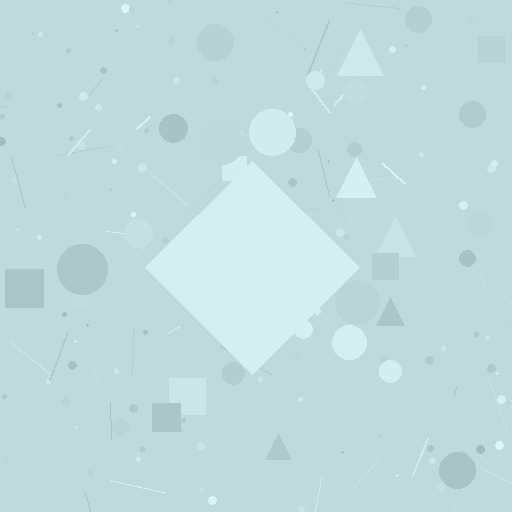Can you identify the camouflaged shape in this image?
The camouflaged shape is a diamond.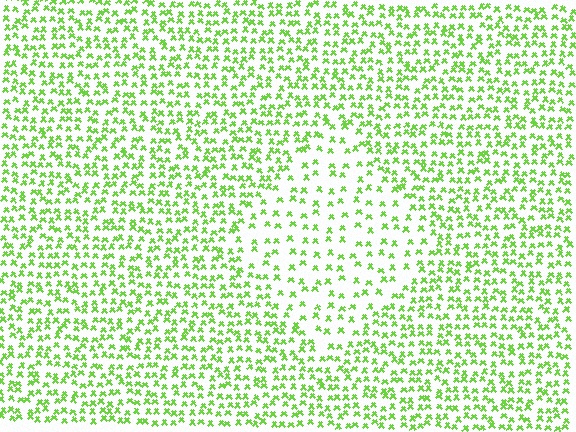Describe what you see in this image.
The image contains small lime elements arranged at two different densities. A diamond-shaped region is visible where the elements are less densely packed than the surrounding area.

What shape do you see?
I see a diamond.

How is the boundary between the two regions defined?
The boundary is defined by a change in element density (approximately 2.0x ratio). All elements are the same color, size, and shape.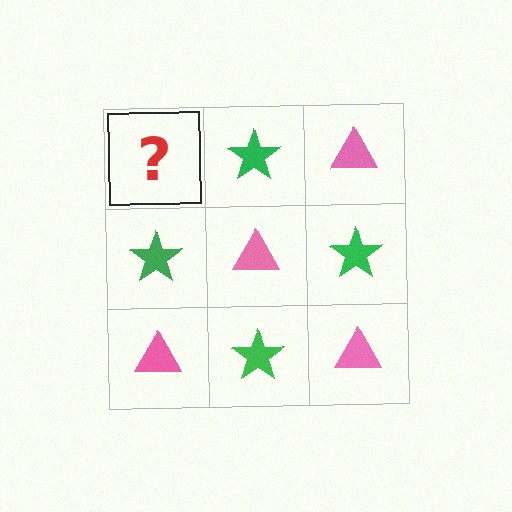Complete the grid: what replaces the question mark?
The question mark should be replaced with a pink triangle.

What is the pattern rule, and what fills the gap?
The rule is that it alternates pink triangle and green star in a checkerboard pattern. The gap should be filled with a pink triangle.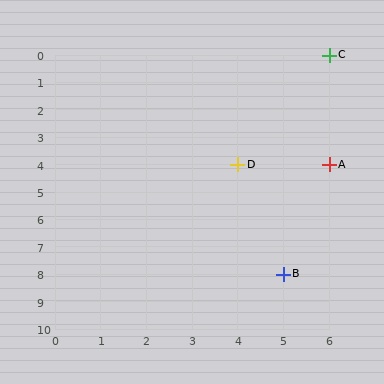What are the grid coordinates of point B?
Point B is at grid coordinates (5, 8).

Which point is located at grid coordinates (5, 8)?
Point B is at (5, 8).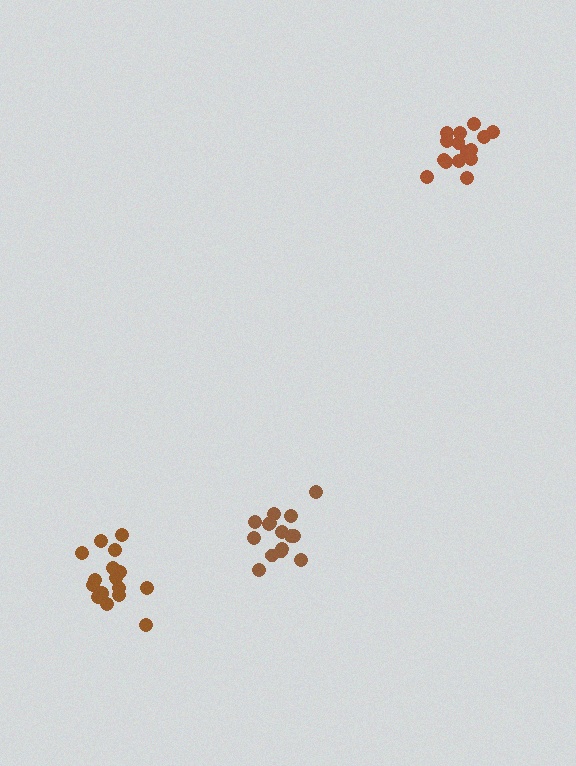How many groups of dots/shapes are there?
There are 3 groups.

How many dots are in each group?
Group 1: 16 dots, Group 2: 18 dots, Group 3: 15 dots (49 total).